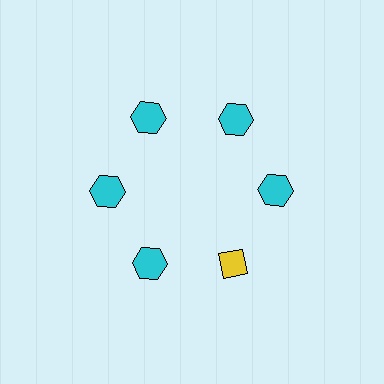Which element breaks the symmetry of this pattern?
The yellow diamond at roughly the 5 o'clock position breaks the symmetry. All other shapes are cyan hexagons.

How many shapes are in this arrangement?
There are 6 shapes arranged in a ring pattern.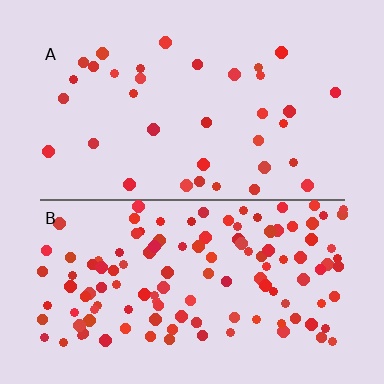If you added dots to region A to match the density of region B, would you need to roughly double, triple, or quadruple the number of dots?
Approximately quadruple.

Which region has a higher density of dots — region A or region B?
B (the bottom).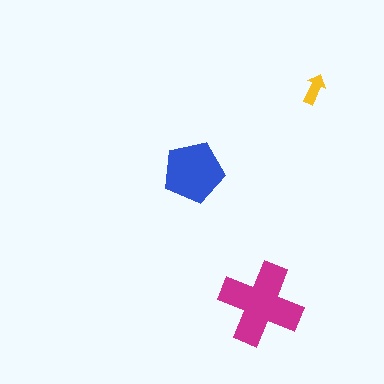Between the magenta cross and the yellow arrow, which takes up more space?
The magenta cross.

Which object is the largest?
The magenta cross.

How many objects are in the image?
There are 3 objects in the image.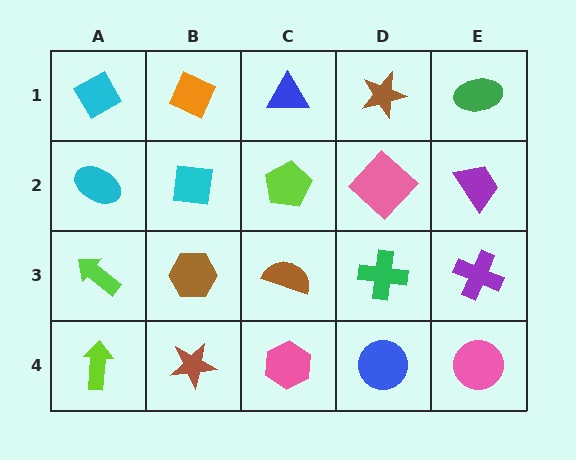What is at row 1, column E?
A green ellipse.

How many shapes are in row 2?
5 shapes.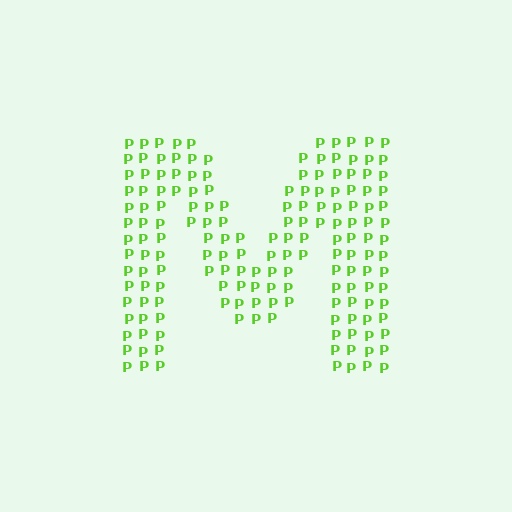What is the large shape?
The large shape is the letter M.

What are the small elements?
The small elements are letter P's.